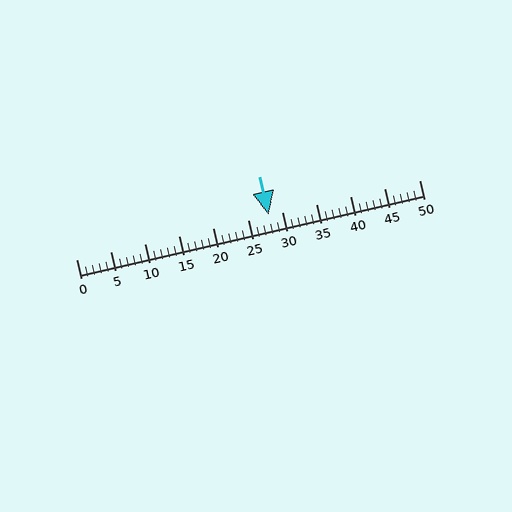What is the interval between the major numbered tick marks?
The major tick marks are spaced 5 units apart.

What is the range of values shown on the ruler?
The ruler shows values from 0 to 50.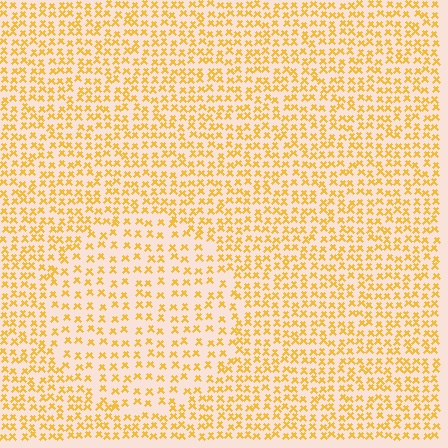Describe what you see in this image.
The image contains small yellow elements arranged at two different densities. A circle-shaped region is visible where the elements are less densely packed than the surrounding area.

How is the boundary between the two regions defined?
The boundary is defined by a change in element density (approximately 1.6x ratio). All elements are the same color, size, and shape.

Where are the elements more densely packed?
The elements are more densely packed outside the circle boundary.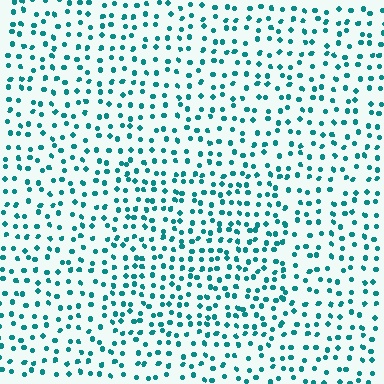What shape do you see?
I see a rectangle.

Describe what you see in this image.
The image contains small teal elements arranged at two different densities. A rectangle-shaped region is visible where the elements are more densely packed than the surrounding area.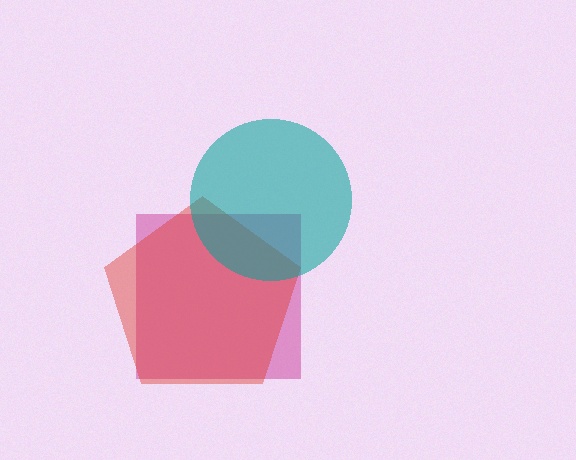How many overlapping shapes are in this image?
There are 3 overlapping shapes in the image.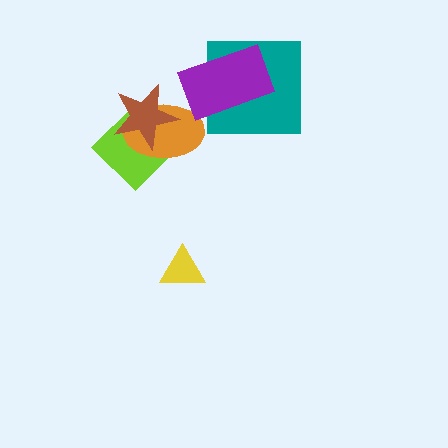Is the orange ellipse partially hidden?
Yes, it is partially covered by another shape.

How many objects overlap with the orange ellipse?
2 objects overlap with the orange ellipse.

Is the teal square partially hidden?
Yes, it is partially covered by another shape.